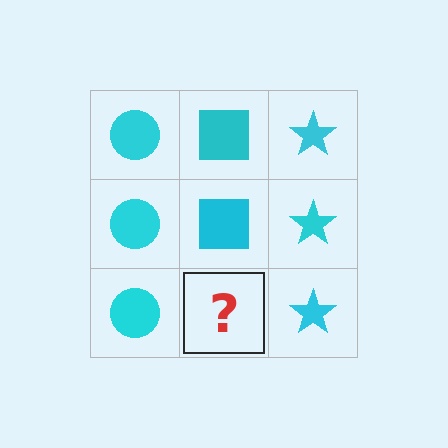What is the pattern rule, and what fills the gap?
The rule is that each column has a consistent shape. The gap should be filled with a cyan square.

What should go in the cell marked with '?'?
The missing cell should contain a cyan square.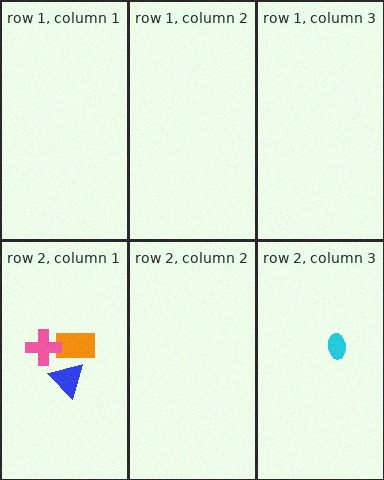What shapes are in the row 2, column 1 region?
The orange rectangle, the blue triangle, the pink cross.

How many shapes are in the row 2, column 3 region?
1.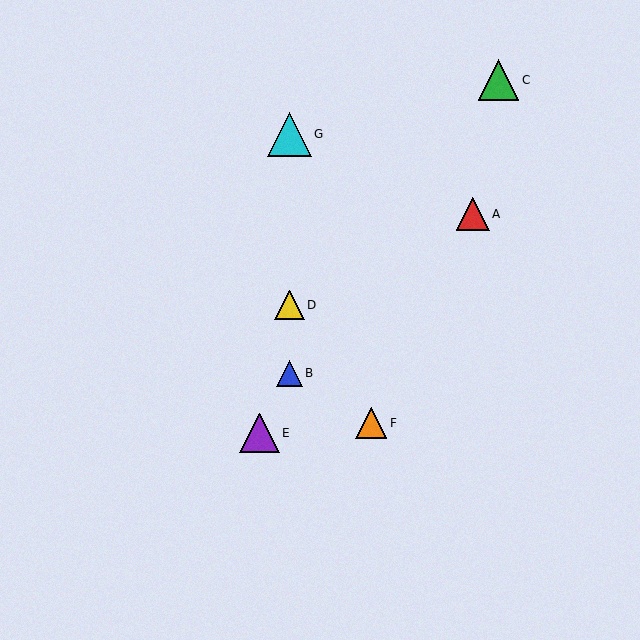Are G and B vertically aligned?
Yes, both are at x≈289.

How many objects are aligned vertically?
3 objects (B, D, G) are aligned vertically.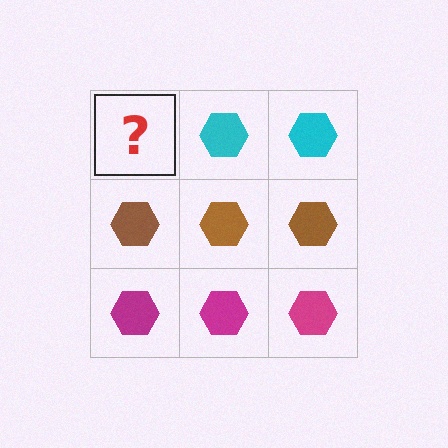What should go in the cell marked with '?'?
The missing cell should contain a cyan hexagon.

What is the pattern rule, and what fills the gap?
The rule is that each row has a consistent color. The gap should be filled with a cyan hexagon.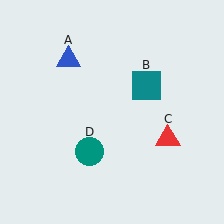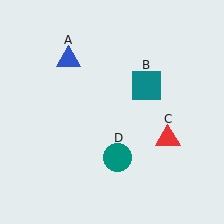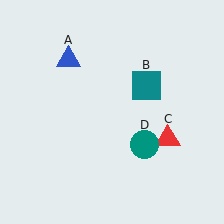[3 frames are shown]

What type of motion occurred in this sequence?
The teal circle (object D) rotated counterclockwise around the center of the scene.